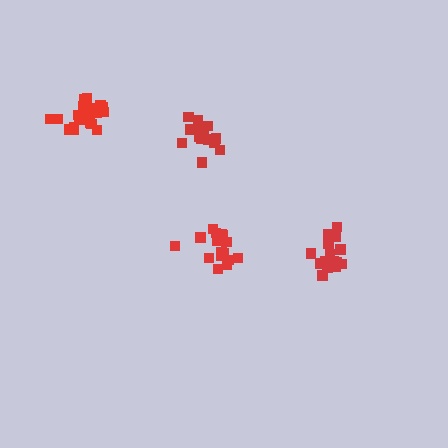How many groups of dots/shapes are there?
There are 4 groups.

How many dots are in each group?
Group 1: 18 dots, Group 2: 19 dots, Group 3: 19 dots, Group 4: 17 dots (73 total).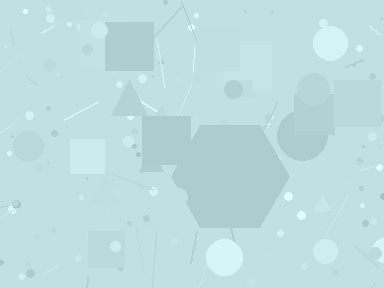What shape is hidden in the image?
A hexagon is hidden in the image.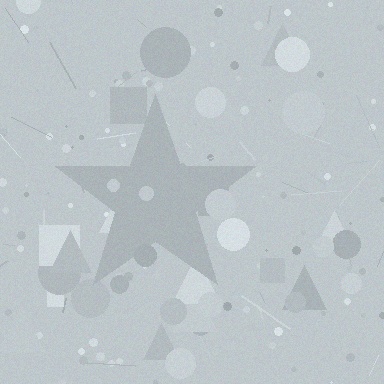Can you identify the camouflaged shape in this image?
The camouflaged shape is a star.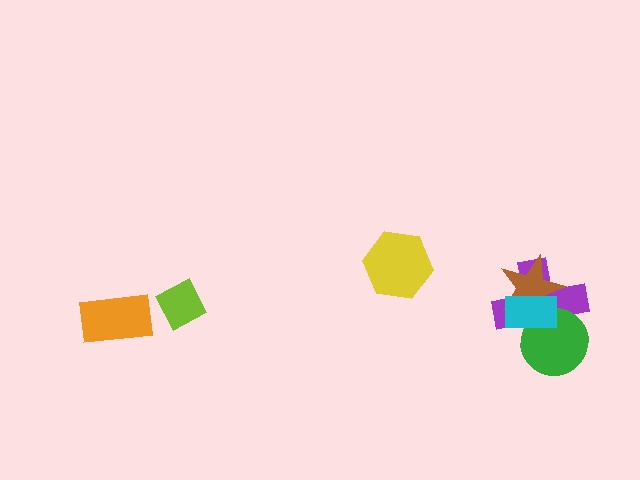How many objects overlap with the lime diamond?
0 objects overlap with the lime diamond.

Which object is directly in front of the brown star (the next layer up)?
The green circle is directly in front of the brown star.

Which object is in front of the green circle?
The cyan rectangle is in front of the green circle.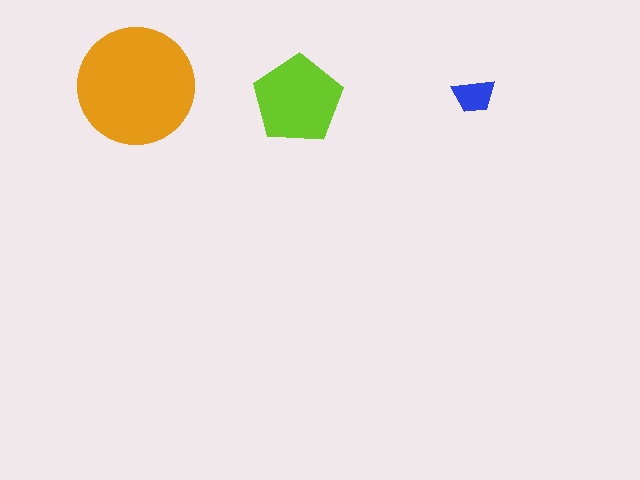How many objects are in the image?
There are 3 objects in the image.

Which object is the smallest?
The blue trapezoid.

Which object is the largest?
The orange circle.